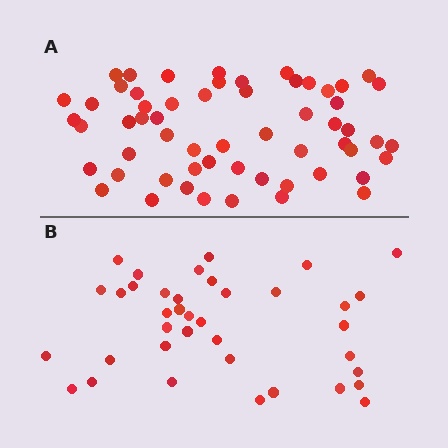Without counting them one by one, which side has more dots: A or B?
Region A (the top region) has more dots.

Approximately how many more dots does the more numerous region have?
Region A has approximately 20 more dots than region B.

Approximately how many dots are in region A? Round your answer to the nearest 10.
About 60 dots. (The exact count is 58, which rounds to 60.)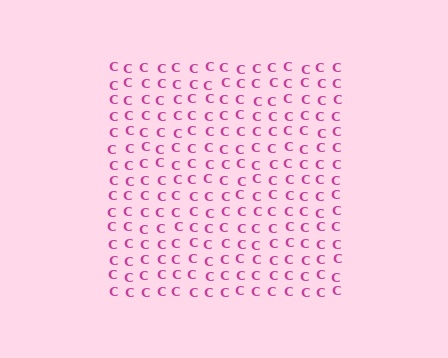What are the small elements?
The small elements are letter C's.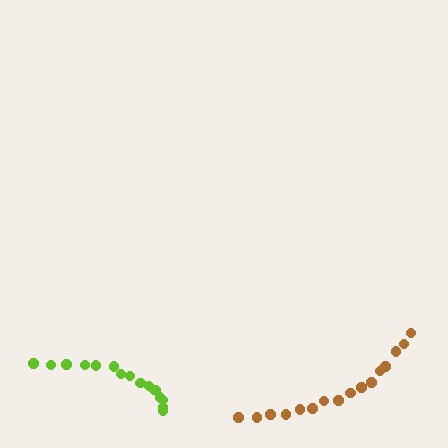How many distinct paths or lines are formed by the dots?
There are 2 distinct paths.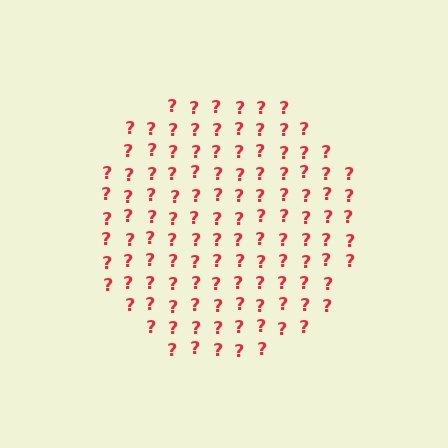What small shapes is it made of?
It is made of small question marks.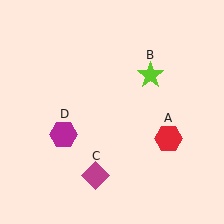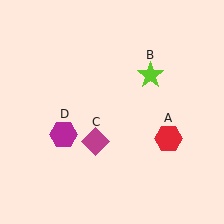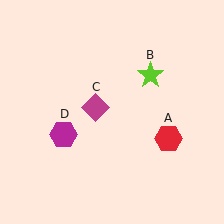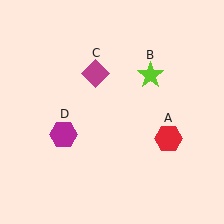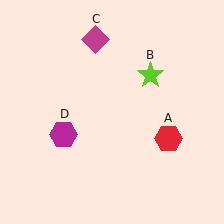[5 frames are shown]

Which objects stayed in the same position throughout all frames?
Red hexagon (object A) and lime star (object B) and magenta hexagon (object D) remained stationary.